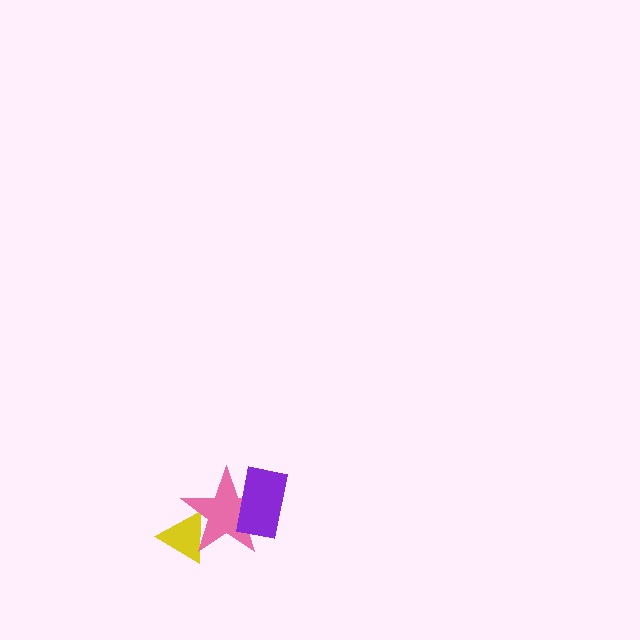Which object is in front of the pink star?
The purple rectangle is in front of the pink star.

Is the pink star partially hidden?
Yes, it is partially covered by another shape.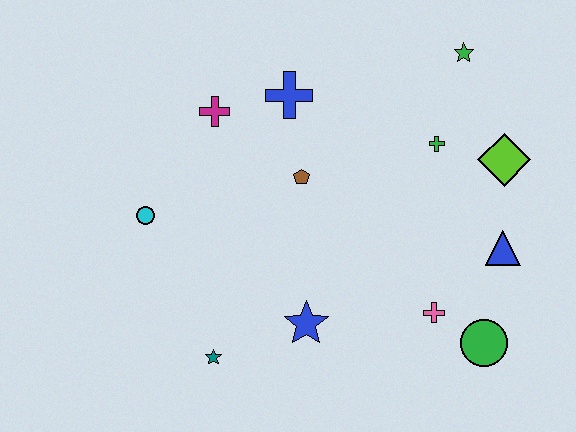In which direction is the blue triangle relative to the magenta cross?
The blue triangle is to the right of the magenta cross.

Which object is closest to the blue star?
The teal star is closest to the blue star.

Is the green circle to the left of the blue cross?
No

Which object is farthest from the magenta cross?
The green circle is farthest from the magenta cross.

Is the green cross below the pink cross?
No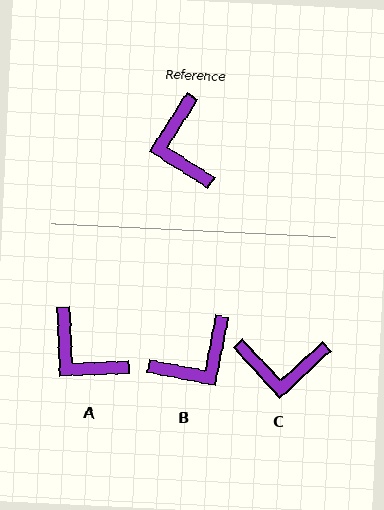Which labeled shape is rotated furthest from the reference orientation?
B, about 112 degrees away.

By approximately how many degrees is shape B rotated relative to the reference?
Approximately 112 degrees counter-clockwise.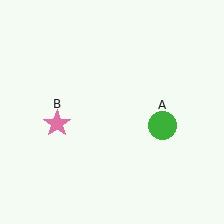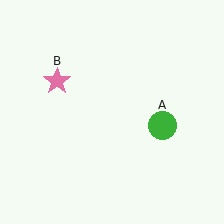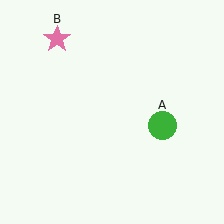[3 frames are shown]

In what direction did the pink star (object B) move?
The pink star (object B) moved up.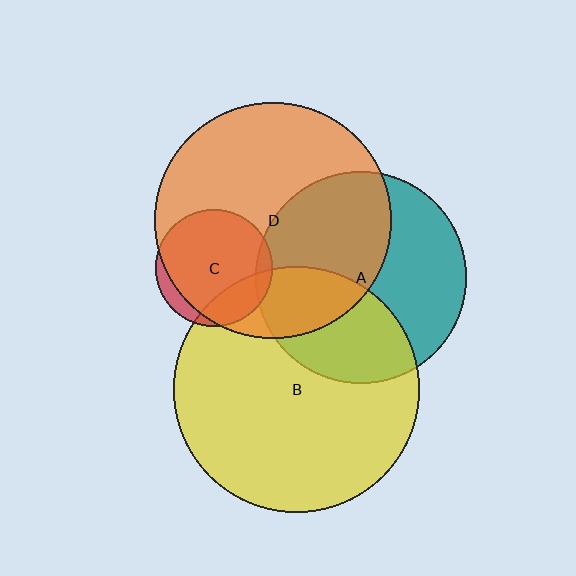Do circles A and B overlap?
Yes.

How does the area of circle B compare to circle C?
Approximately 4.5 times.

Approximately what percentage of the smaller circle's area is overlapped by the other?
Approximately 40%.